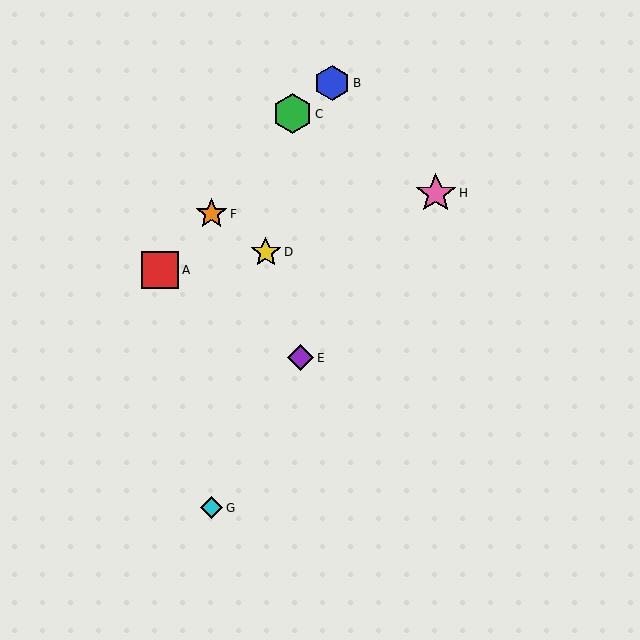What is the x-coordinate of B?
Object B is at x≈332.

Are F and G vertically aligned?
Yes, both are at x≈211.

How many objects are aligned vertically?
2 objects (F, G) are aligned vertically.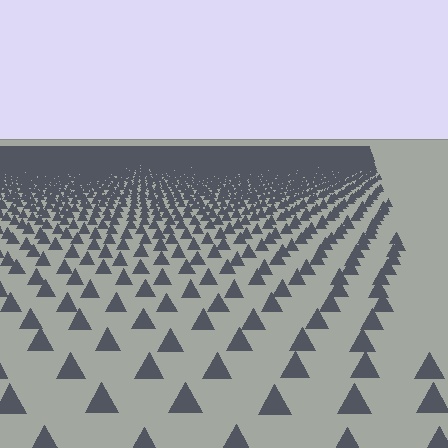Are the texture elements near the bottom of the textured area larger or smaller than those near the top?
Larger. Near the bottom, elements are closer to the viewer and appear at a bigger on-screen size.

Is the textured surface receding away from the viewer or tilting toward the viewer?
The surface is receding away from the viewer. Texture elements get smaller and denser toward the top.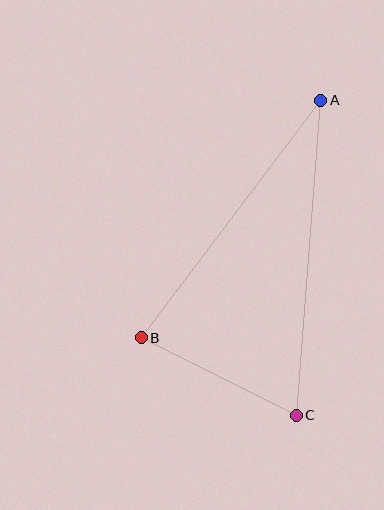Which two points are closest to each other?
Points B and C are closest to each other.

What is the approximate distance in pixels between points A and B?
The distance between A and B is approximately 298 pixels.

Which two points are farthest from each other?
Points A and C are farthest from each other.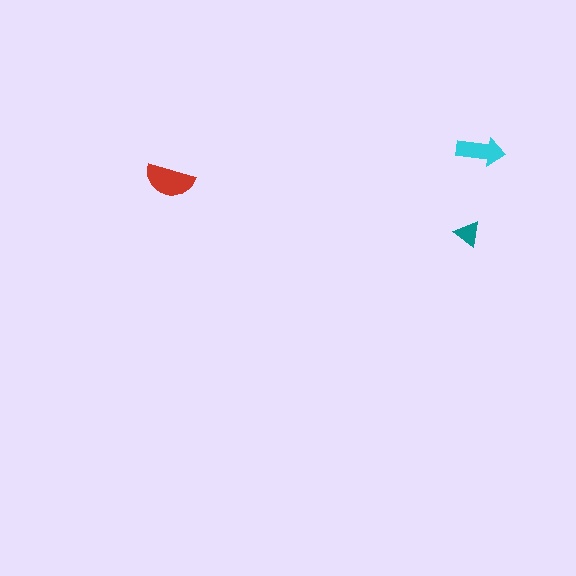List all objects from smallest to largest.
The teal triangle, the cyan arrow, the red semicircle.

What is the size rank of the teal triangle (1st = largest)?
3rd.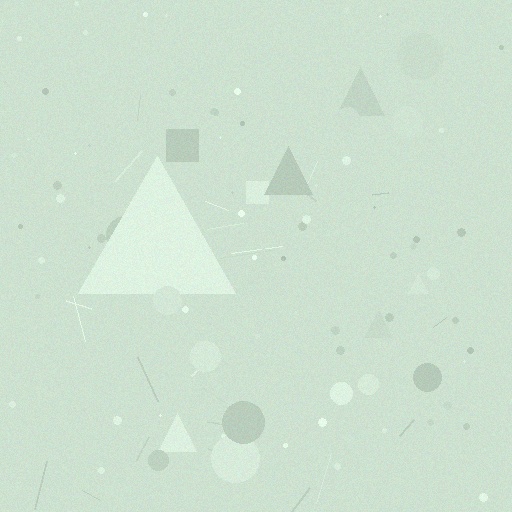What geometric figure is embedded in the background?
A triangle is embedded in the background.